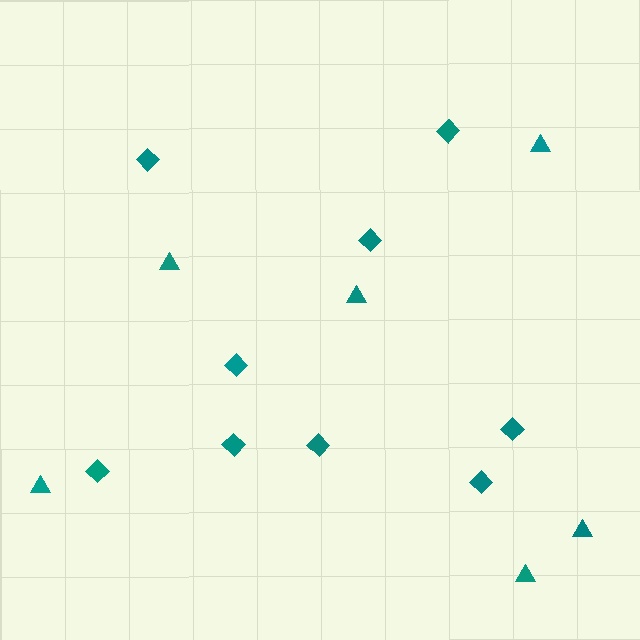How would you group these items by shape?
There are 2 groups: one group of triangles (6) and one group of diamonds (9).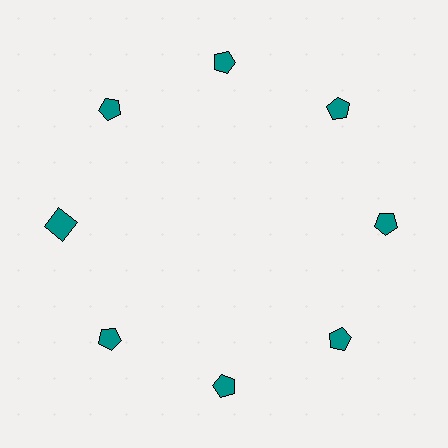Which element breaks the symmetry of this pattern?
The teal square at roughly the 9 o'clock position breaks the symmetry. All other shapes are teal pentagons.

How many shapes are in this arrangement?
There are 8 shapes arranged in a ring pattern.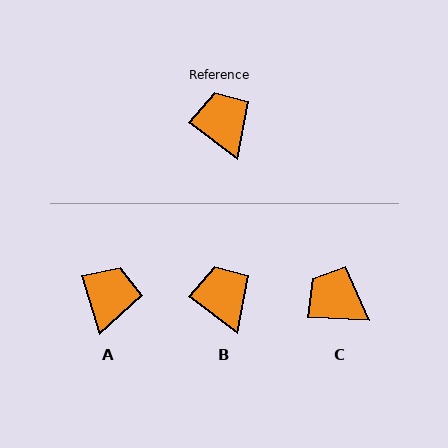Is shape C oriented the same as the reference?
No, it is off by about 34 degrees.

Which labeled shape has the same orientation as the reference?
B.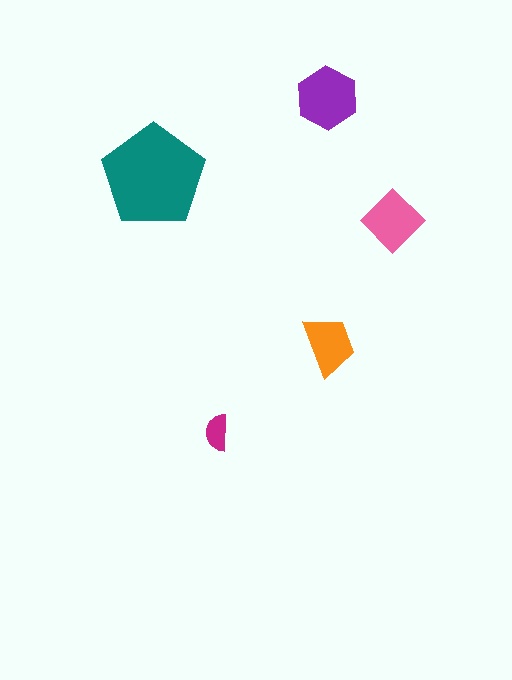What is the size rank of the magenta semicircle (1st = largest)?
5th.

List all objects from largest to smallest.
The teal pentagon, the purple hexagon, the pink diamond, the orange trapezoid, the magenta semicircle.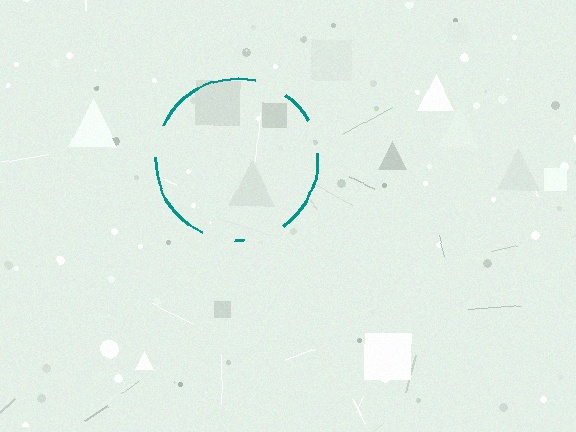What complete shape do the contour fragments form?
The contour fragments form a circle.